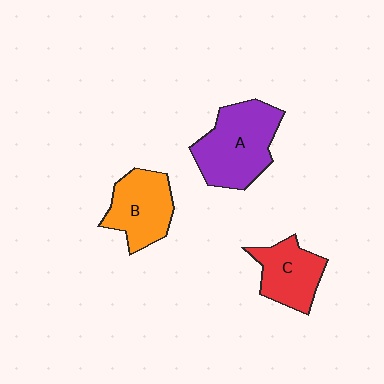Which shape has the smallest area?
Shape C (red).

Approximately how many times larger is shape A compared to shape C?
Approximately 1.5 times.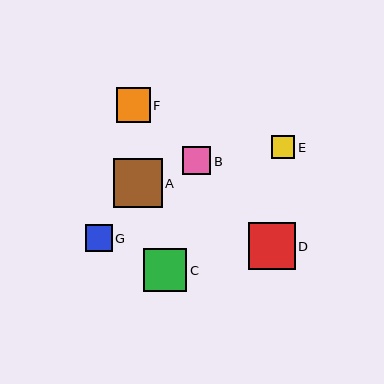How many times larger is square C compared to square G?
Square C is approximately 1.6 times the size of square G.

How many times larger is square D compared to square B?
Square D is approximately 1.7 times the size of square B.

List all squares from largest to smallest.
From largest to smallest: A, D, C, F, B, G, E.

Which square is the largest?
Square A is the largest with a size of approximately 48 pixels.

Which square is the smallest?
Square E is the smallest with a size of approximately 23 pixels.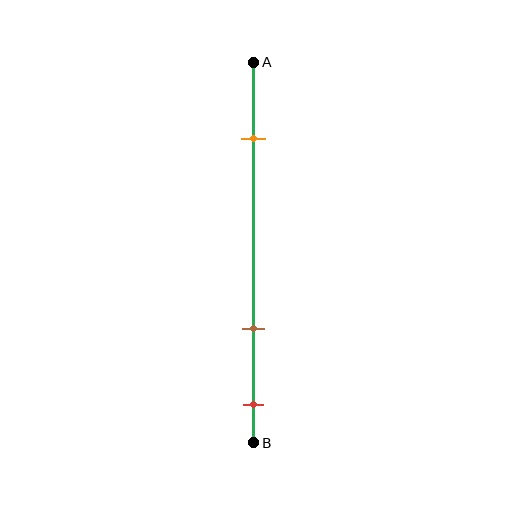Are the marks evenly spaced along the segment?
No, the marks are not evenly spaced.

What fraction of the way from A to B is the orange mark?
The orange mark is approximately 20% (0.2) of the way from A to B.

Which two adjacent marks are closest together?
The brown and red marks are the closest adjacent pair.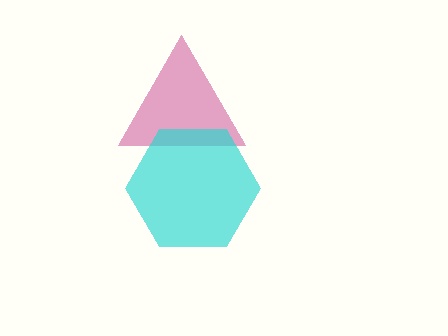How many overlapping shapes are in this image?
There are 2 overlapping shapes in the image.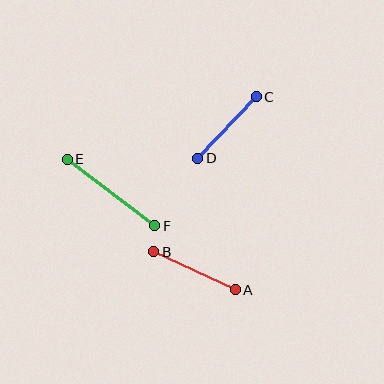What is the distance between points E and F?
The distance is approximately 110 pixels.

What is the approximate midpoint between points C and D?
The midpoint is at approximately (227, 128) pixels.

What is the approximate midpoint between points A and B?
The midpoint is at approximately (195, 271) pixels.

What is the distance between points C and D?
The distance is approximately 85 pixels.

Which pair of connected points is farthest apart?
Points E and F are farthest apart.